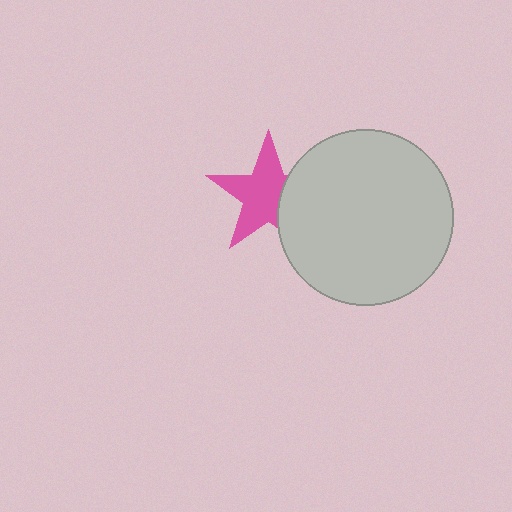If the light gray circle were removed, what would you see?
You would see the complete pink star.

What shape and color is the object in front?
The object in front is a light gray circle.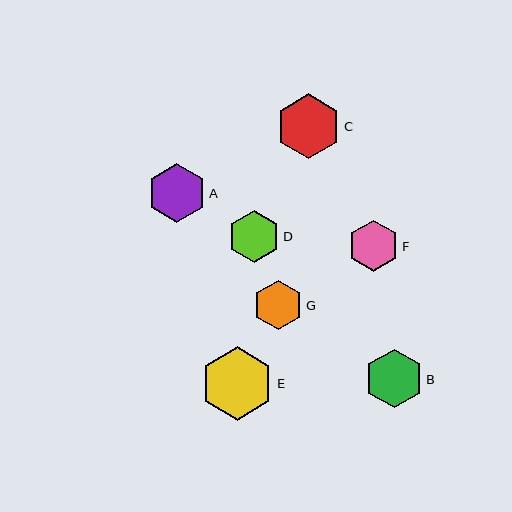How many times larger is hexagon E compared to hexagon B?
Hexagon E is approximately 1.2 times the size of hexagon B.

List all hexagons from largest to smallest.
From largest to smallest: E, C, A, B, D, F, G.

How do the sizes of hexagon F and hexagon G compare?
Hexagon F and hexagon G are approximately the same size.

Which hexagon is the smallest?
Hexagon G is the smallest with a size of approximately 49 pixels.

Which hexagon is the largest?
Hexagon E is the largest with a size of approximately 73 pixels.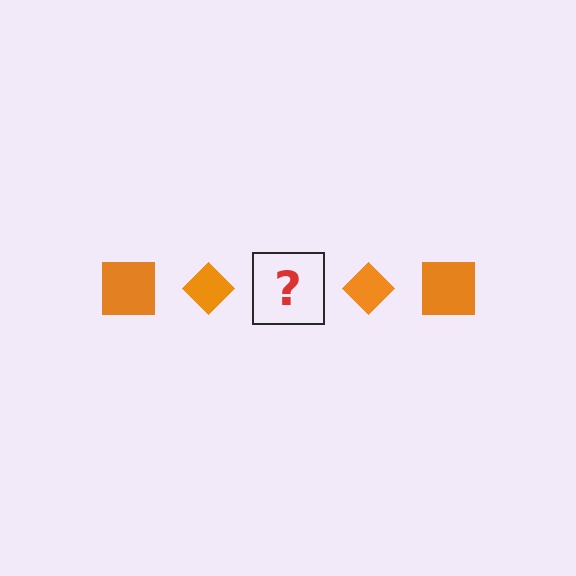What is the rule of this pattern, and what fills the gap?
The rule is that the pattern cycles through square, diamond shapes in orange. The gap should be filled with an orange square.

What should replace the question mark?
The question mark should be replaced with an orange square.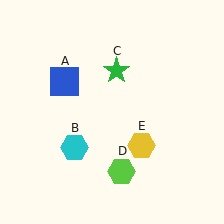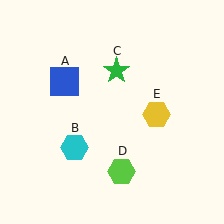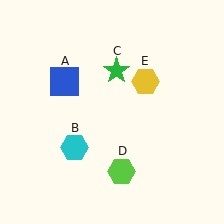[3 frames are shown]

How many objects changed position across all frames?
1 object changed position: yellow hexagon (object E).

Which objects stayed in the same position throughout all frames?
Blue square (object A) and cyan hexagon (object B) and green star (object C) and lime hexagon (object D) remained stationary.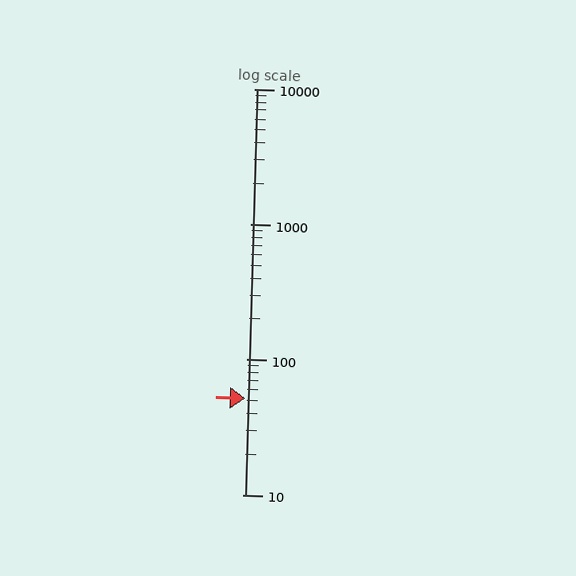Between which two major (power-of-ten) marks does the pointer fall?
The pointer is between 10 and 100.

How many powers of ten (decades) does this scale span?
The scale spans 3 decades, from 10 to 10000.